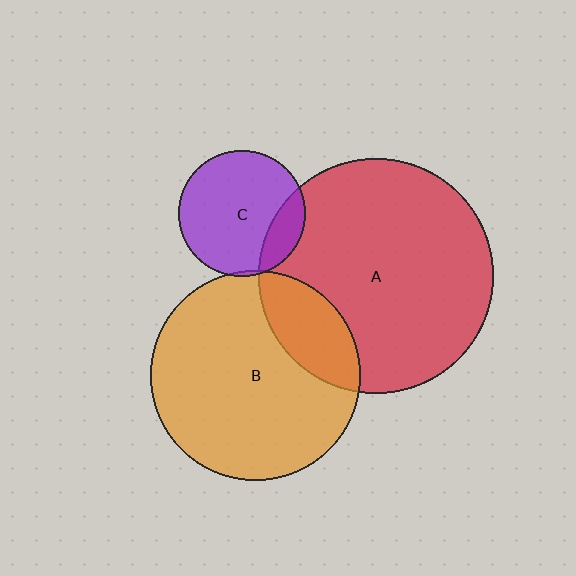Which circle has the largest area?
Circle A (red).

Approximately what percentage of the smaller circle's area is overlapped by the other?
Approximately 20%.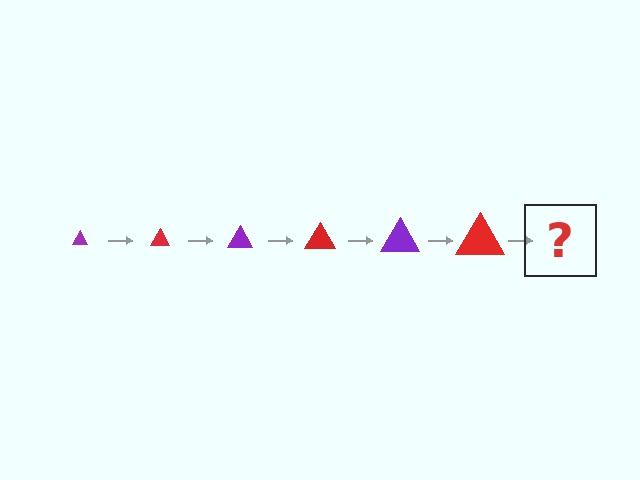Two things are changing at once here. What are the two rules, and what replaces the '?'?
The two rules are that the triangle grows larger each step and the color cycles through purple and red. The '?' should be a purple triangle, larger than the previous one.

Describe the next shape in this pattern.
It should be a purple triangle, larger than the previous one.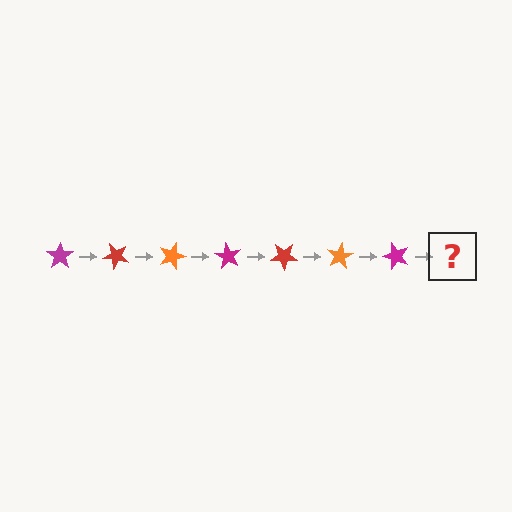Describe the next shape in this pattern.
It should be a red star, rotated 315 degrees from the start.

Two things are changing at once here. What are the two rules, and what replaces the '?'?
The two rules are that it rotates 45 degrees each step and the color cycles through magenta, red, and orange. The '?' should be a red star, rotated 315 degrees from the start.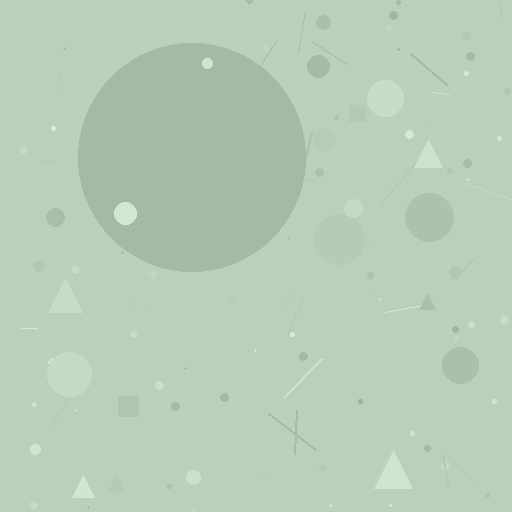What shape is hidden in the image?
A circle is hidden in the image.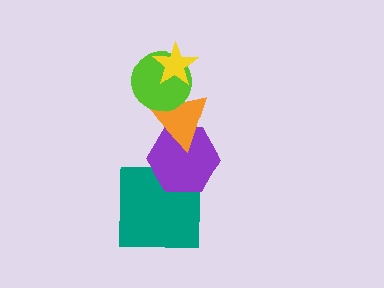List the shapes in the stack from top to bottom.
From top to bottom: the yellow star, the lime circle, the orange triangle, the purple hexagon, the teal square.